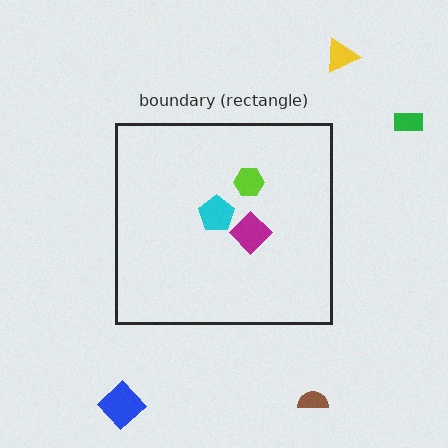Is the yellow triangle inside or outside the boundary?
Outside.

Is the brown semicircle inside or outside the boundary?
Outside.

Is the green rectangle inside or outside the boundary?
Outside.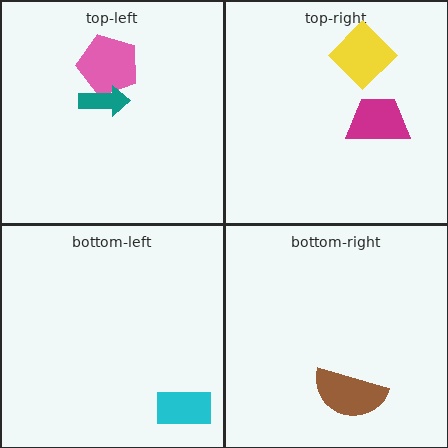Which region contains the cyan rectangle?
The bottom-left region.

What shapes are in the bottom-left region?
The cyan rectangle.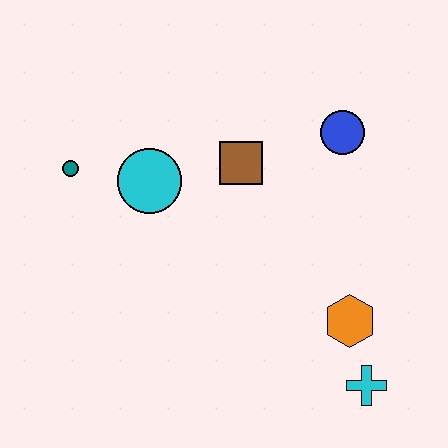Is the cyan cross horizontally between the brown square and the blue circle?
No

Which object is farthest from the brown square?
The cyan cross is farthest from the brown square.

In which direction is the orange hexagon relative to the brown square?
The orange hexagon is below the brown square.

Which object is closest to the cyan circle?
The teal circle is closest to the cyan circle.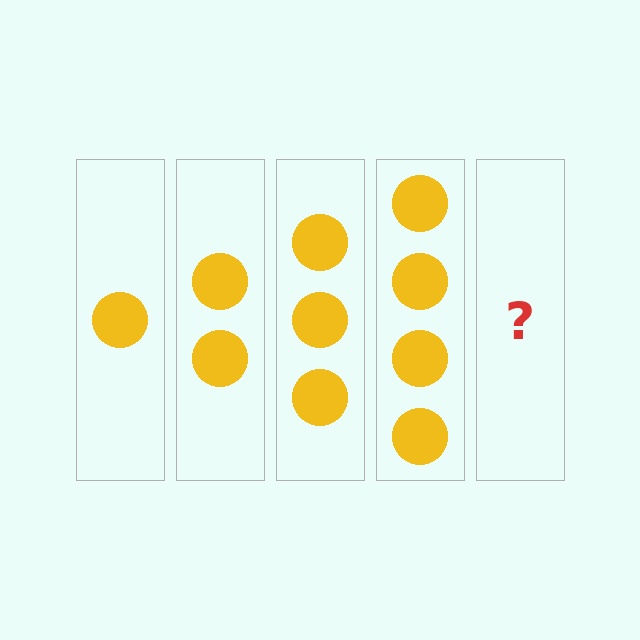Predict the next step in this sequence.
The next step is 5 circles.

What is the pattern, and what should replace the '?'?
The pattern is that each step adds one more circle. The '?' should be 5 circles.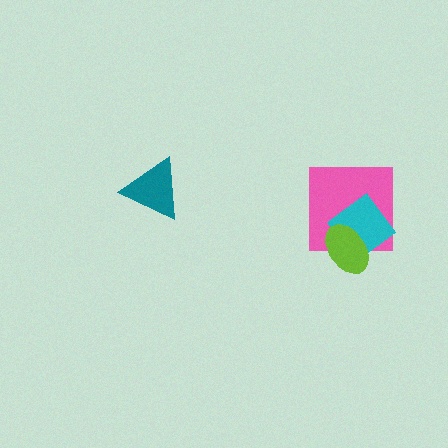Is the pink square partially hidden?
Yes, it is partially covered by another shape.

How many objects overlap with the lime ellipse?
2 objects overlap with the lime ellipse.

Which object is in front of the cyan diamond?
The lime ellipse is in front of the cyan diamond.